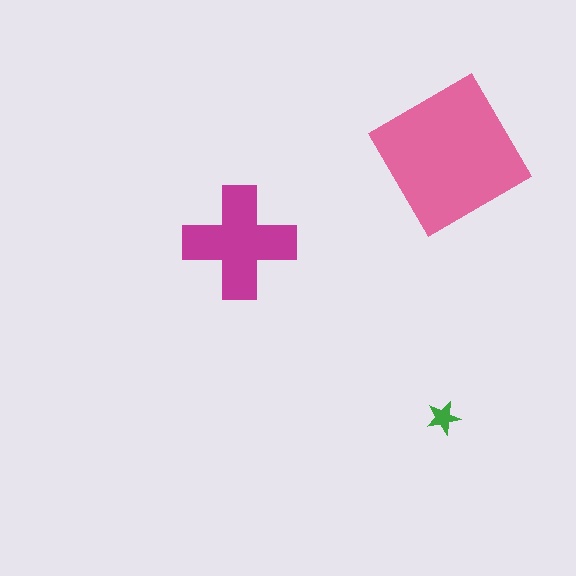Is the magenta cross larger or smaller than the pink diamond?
Smaller.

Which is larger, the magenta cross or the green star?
The magenta cross.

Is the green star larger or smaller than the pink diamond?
Smaller.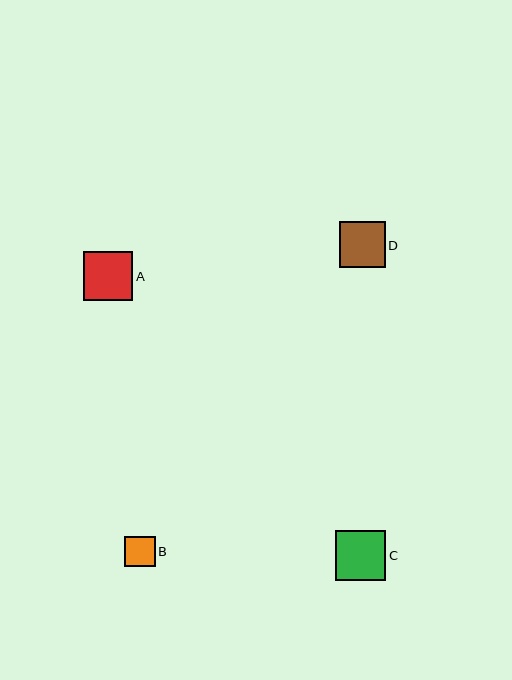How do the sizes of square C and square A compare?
Square C and square A are approximately the same size.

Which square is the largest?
Square C is the largest with a size of approximately 50 pixels.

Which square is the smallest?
Square B is the smallest with a size of approximately 30 pixels.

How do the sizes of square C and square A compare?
Square C and square A are approximately the same size.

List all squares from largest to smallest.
From largest to smallest: C, A, D, B.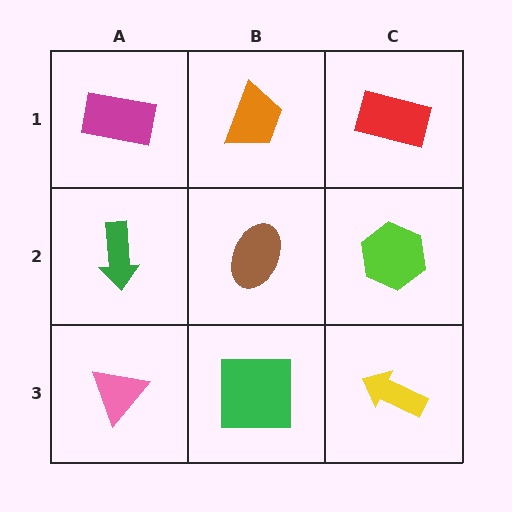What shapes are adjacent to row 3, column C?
A lime hexagon (row 2, column C), a green square (row 3, column B).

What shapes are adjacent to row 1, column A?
A green arrow (row 2, column A), an orange trapezoid (row 1, column B).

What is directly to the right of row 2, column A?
A brown ellipse.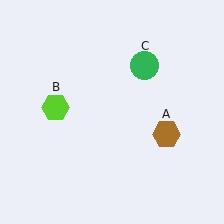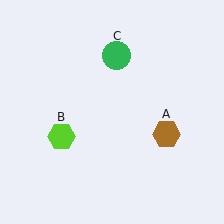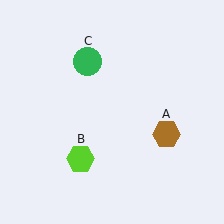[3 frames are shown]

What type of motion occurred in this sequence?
The lime hexagon (object B), green circle (object C) rotated counterclockwise around the center of the scene.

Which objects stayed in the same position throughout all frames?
Brown hexagon (object A) remained stationary.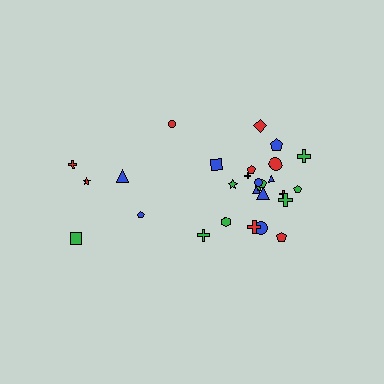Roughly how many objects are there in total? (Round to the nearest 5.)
Roughly 30 objects in total.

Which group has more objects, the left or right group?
The right group.